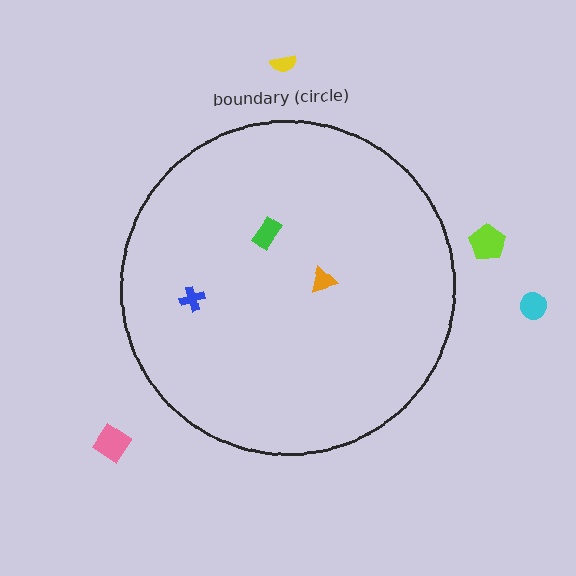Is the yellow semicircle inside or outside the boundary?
Outside.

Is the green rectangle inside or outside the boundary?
Inside.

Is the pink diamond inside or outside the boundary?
Outside.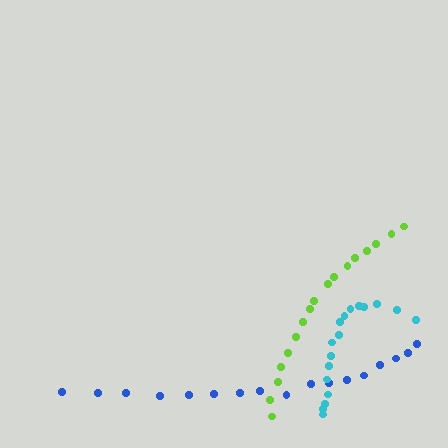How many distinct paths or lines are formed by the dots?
There are 3 distinct paths.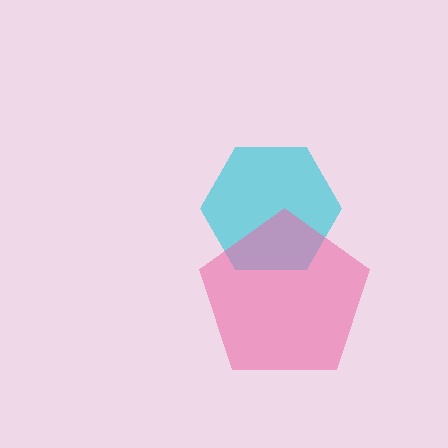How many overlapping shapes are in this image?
There are 2 overlapping shapes in the image.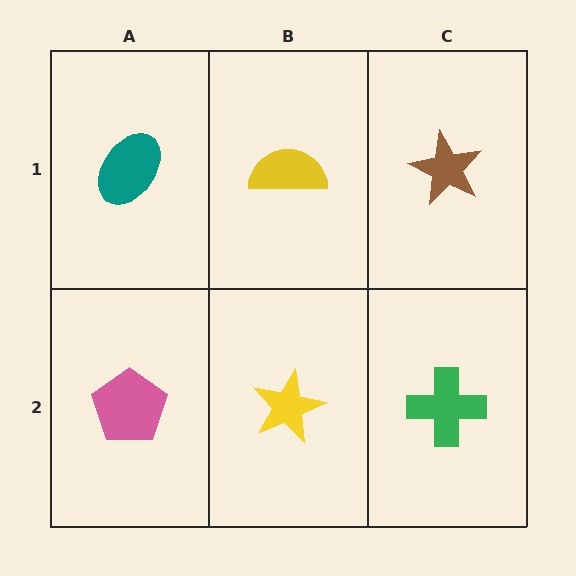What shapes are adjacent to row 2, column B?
A yellow semicircle (row 1, column B), a pink pentagon (row 2, column A), a green cross (row 2, column C).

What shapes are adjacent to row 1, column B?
A yellow star (row 2, column B), a teal ellipse (row 1, column A), a brown star (row 1, column C).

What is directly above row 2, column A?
A teal ellipse.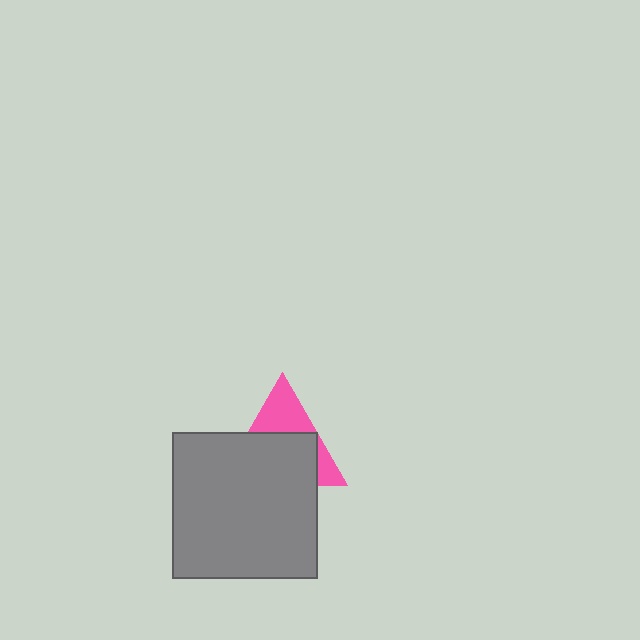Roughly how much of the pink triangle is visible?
A small part of it is visible (roughly 38%).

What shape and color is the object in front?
The object in front is a gray square.